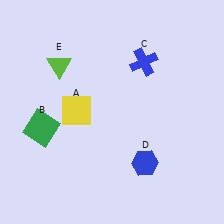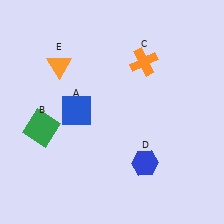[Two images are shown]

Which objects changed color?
A changed from yellow to blue. C changed from blue to orange. E changed from lime to orange.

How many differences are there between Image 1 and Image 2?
There are 3 differences between the two images.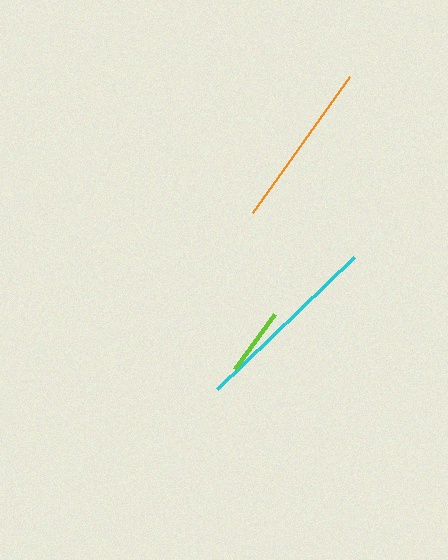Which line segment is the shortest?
The lime line is the shortest at approximately 68 pixels.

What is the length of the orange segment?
The orange segment is approximately 167 pixels long.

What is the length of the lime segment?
The lime segment is approximately 68 pixels long.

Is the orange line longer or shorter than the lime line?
The orange line is longer than the lime line.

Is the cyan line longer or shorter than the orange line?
The cyan line is longer than the orange line.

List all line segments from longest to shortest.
From longest to shortest: cyan, orange, lime.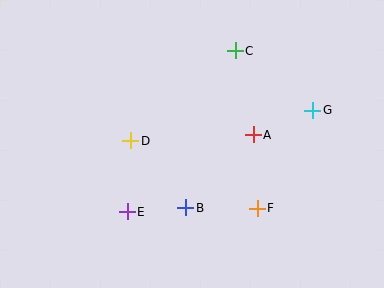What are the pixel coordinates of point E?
Point E is at (127, 212).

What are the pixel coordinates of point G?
Point G is at (313, 110).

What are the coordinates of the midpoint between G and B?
The midpoint between G and B is at (249, 159).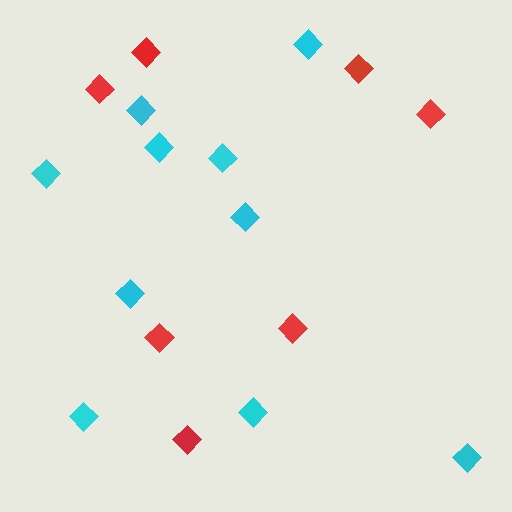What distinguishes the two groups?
There are 2 groups: one group of red diamonds (7) and one group of cyan diamonds (10).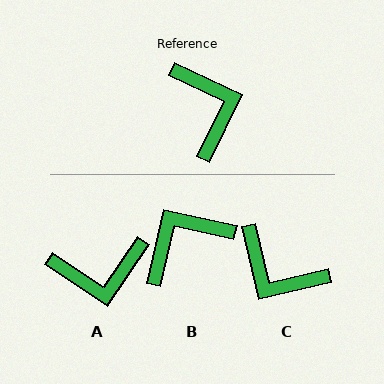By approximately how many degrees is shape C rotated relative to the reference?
Approximately 141 degrees clockwise.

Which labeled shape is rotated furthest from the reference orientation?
C, about 141 degrees away.